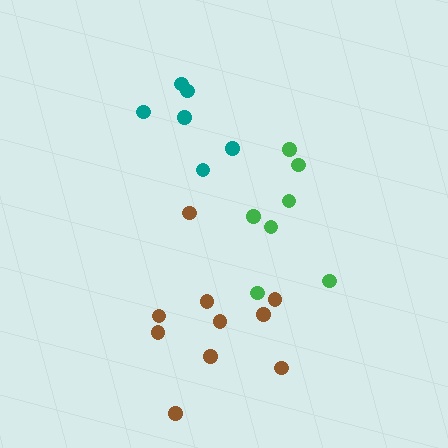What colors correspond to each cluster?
The clusters are colored: green, brown, teal.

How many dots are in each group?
Group 1: 7 dots, Group 2: 10 dots, Group 3: 6 dots (23 total).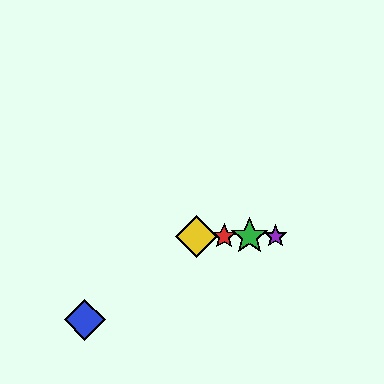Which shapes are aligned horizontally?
The red star, the green star, the yellow diamond, the purple star are aligned horizontally.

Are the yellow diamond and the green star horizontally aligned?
Yes, both are at y≈237.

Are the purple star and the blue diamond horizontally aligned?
No, the purple star is at y≈237 and the blue diamond is at y≈320.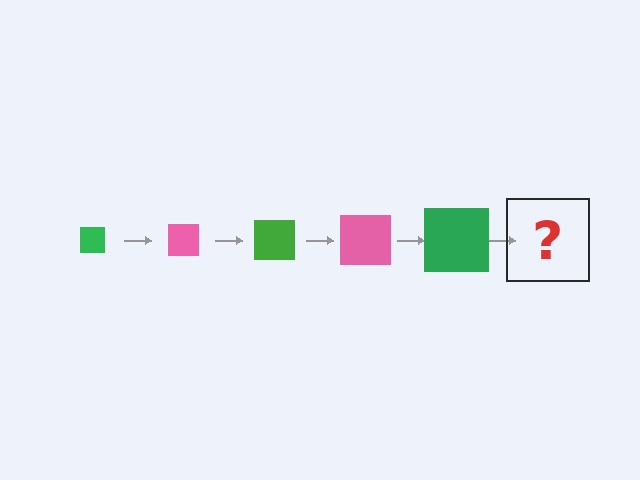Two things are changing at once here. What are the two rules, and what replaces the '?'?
The two rules are that the square grows larger each step and the color cycles through green and pink. The '?' should be a pink square, larger than the previous one.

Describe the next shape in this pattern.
It should be a pink square, larger than the previous one.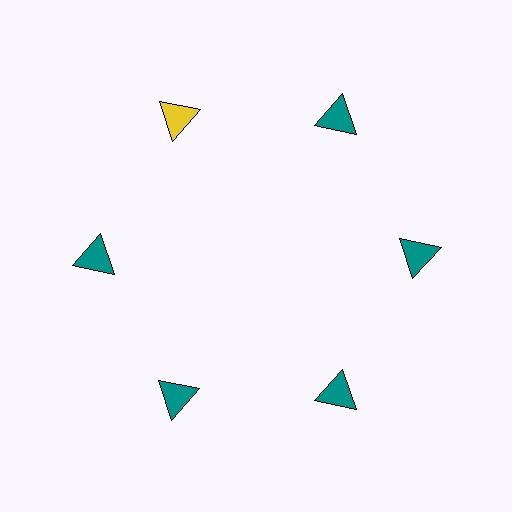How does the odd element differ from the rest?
It has a different color: yellow instead of teal.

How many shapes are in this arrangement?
There are 6 shapes arranged in a ring pattern.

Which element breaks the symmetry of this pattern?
The yellow triangle at roughly the 11 o'clock position breaks the symmetry. All other shapes are teal triangles.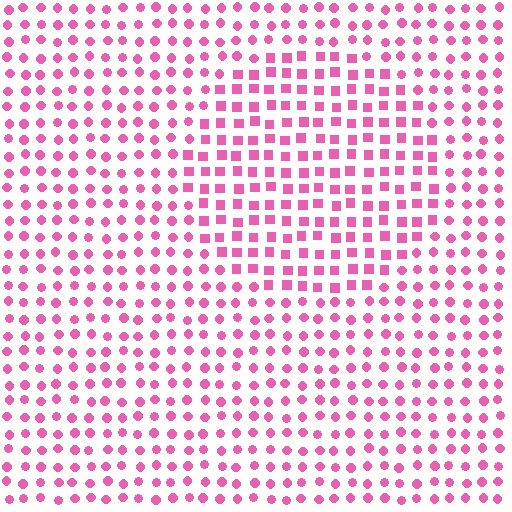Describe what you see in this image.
The image is filled with small pink elements arranged in a uniform grid. A circle-shaped region contains squares, while the surrounding area contains circles. The boundary is defined purely by the change in element shape.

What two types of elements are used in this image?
The image uses squares inside the circle region and circles outside it.